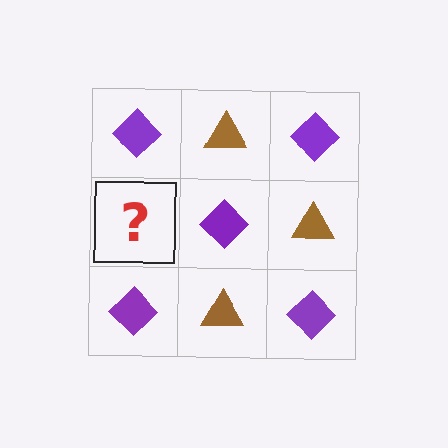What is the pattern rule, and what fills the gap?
The rule is that it alternates purple diamond and brown triangle in a checkerboard pattern. The gap should be filled with a brown triangle.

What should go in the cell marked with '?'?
The missing cell should contain a brown triangle.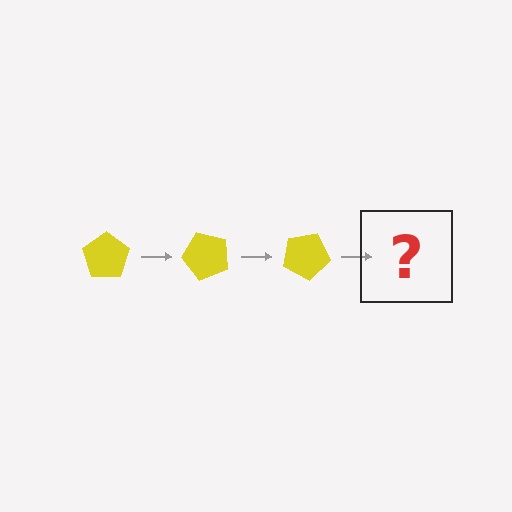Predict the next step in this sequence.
The next step is a yellow pentagon rotated 150 degrees.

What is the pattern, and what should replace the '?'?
The pattern is that the pentagon rotates 50 degrees each step. The '?' should be a yellow pentagon rotated 150 degrees.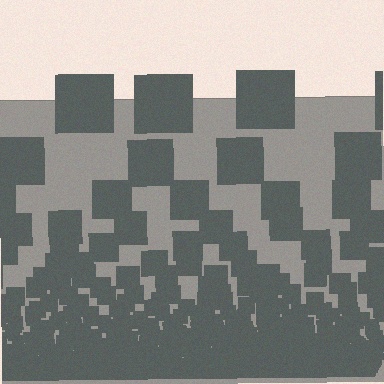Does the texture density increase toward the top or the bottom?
Density increases toward the bottom.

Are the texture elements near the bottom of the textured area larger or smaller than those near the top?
Smaller. The gradient is inverted — elements near the bottom are smaller and denser.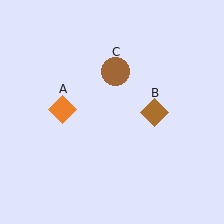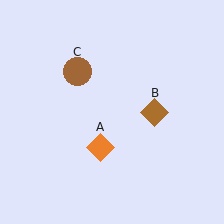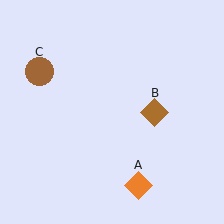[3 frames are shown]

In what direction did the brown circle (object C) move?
The brown circle (object C) moved left.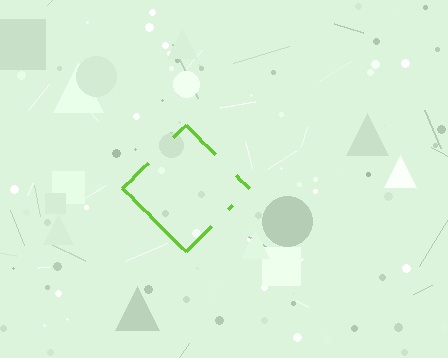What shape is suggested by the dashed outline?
The dashed outline suggests a diamond.